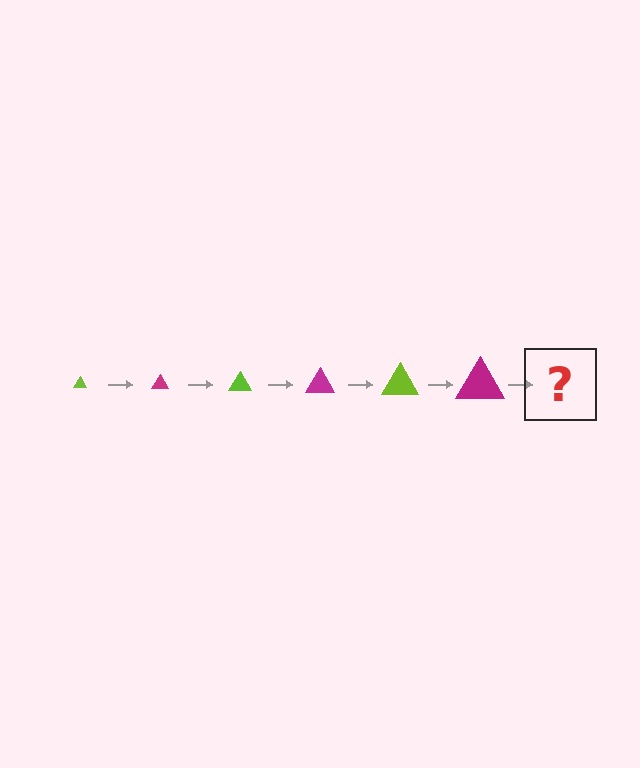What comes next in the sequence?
The next element should be a lime triangle, larger than the previous one.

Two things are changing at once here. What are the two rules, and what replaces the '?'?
The two rules are that the triangle grows larger each step and the color cycles through lime and magenta. The '?' should be a lime triangle, larger than the previous one.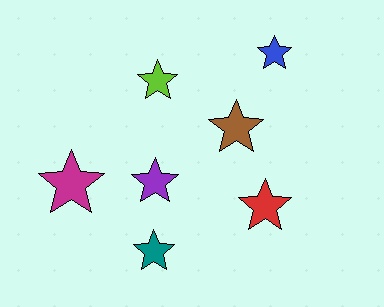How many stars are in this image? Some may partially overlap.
There are 7 stars.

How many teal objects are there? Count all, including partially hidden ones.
There is 1 teal object.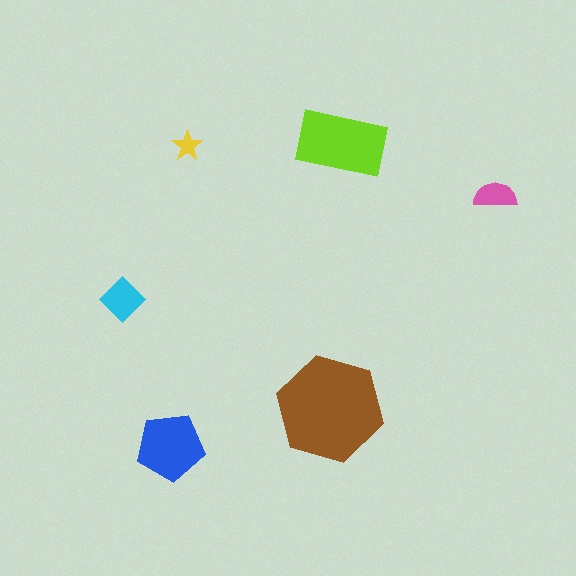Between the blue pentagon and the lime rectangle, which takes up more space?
The lime rectangle.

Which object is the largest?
The brown hexagon.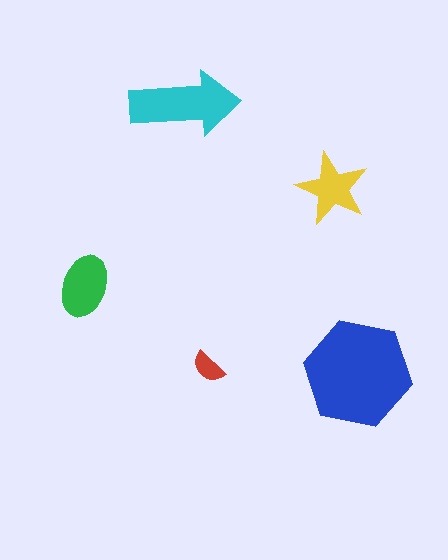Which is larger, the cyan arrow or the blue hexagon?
The blue hexagon.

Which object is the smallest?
The red semicircle.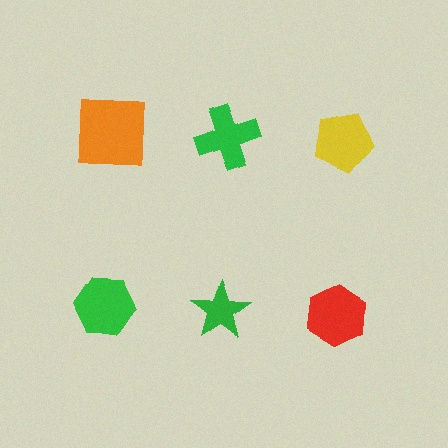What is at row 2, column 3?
A red hexagon.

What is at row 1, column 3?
A yellow pentagon.